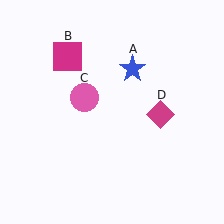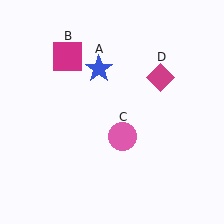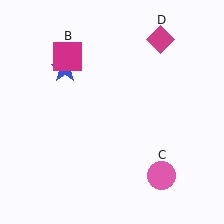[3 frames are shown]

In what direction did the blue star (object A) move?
The blue star (object A) moved left.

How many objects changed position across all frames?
3 objects changed position: blue star (object A), pink circle (object C), magenta diamond (object D).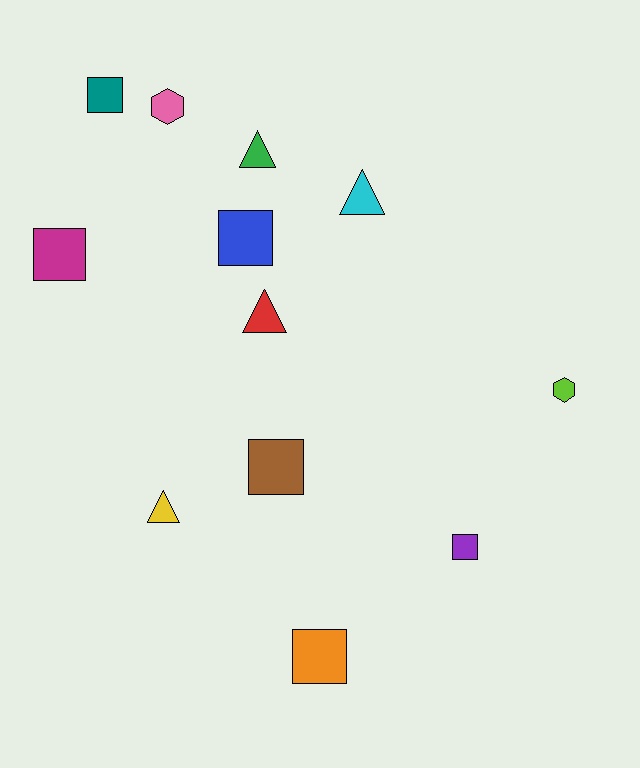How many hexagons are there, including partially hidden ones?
There are 2 hexagons.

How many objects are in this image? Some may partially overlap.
There are 12 objects.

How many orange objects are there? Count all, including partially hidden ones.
There is 1 orange object.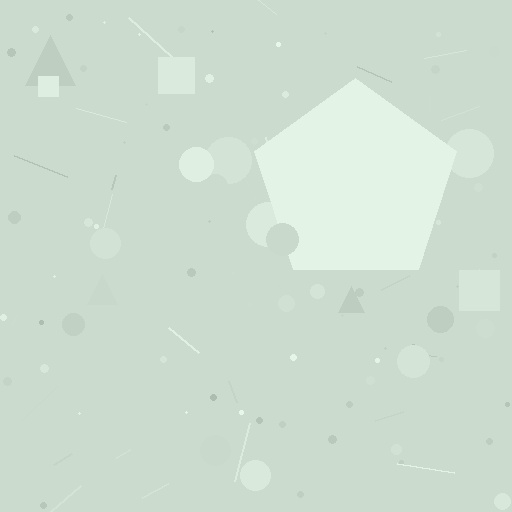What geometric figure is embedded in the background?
A pentagon is embedded in the background.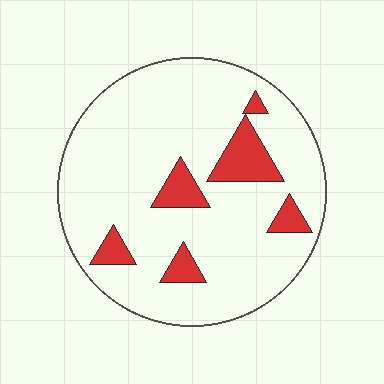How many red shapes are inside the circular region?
6.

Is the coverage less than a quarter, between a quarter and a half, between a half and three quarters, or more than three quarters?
Less than a quarter.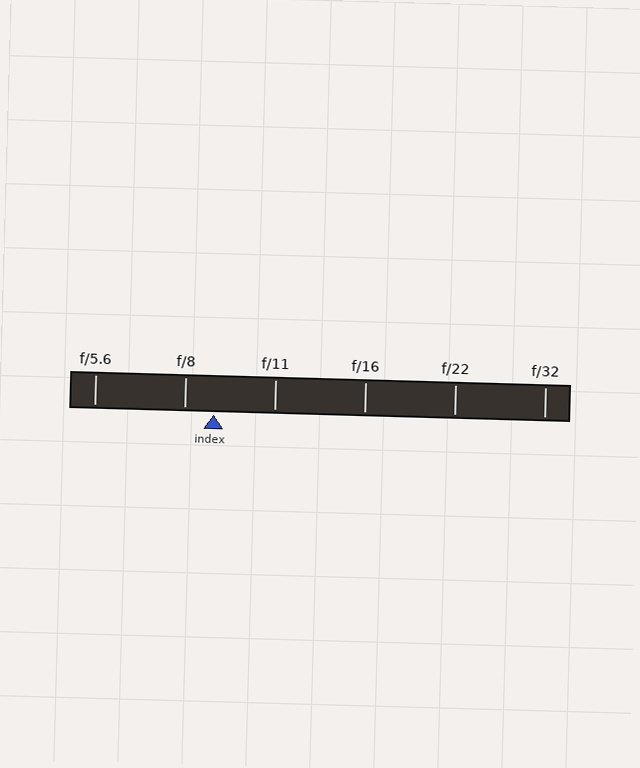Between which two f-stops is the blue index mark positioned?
The index mark is between f/8 and f/11.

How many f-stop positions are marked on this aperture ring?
There are 6 f-stop positions marked.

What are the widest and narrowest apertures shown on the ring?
The widest aperture shown is f/5.6 and the narrowest is f/32.